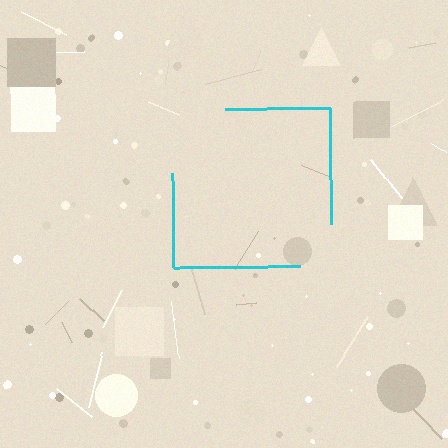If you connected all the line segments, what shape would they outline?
They would outline a square.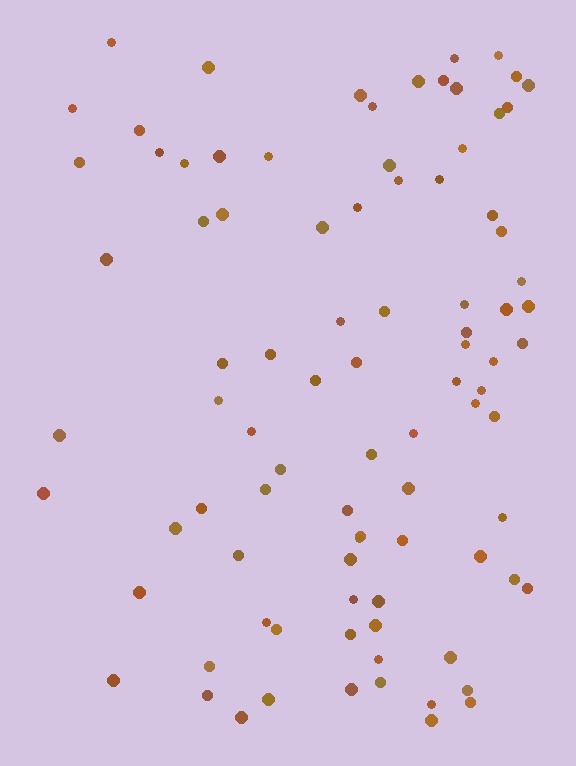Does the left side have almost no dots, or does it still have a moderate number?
Still a moderate number, just noticeably fewer than the right.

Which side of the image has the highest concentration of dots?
The right.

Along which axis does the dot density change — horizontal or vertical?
Horizontal.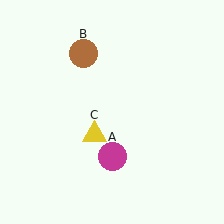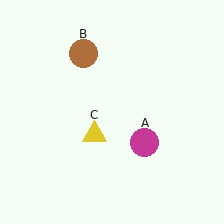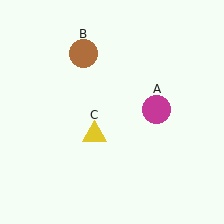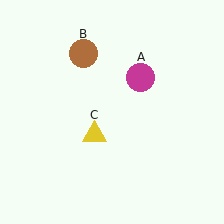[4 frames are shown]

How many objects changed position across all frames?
1 object changed position: magenta circle (object A).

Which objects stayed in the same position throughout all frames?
Brown circle (object B) and yellow triangle (object C) remained stationary.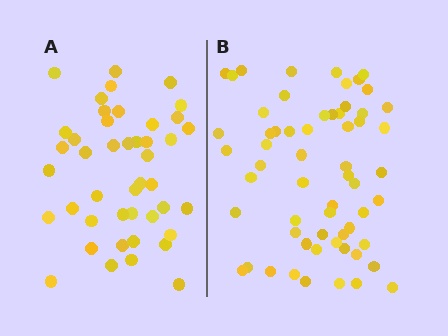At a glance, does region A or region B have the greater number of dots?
Region B (the right region) has more dots.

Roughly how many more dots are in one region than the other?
Region B has approximately 15 more dots than region A.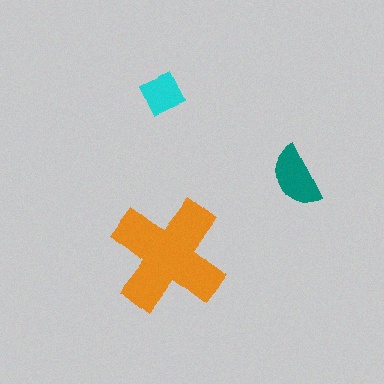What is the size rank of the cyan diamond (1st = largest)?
3rd.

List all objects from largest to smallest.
The orange cross, the teal semicircle, the cyan diamond.